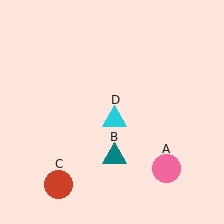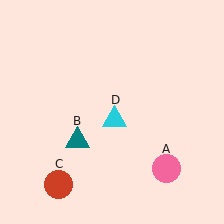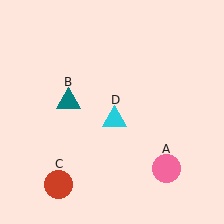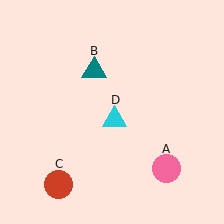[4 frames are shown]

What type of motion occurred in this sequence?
The teal triangle (object B) rotated clockwise around the center of the scene.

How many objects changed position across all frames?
1 object changed position: teal triangle (object B).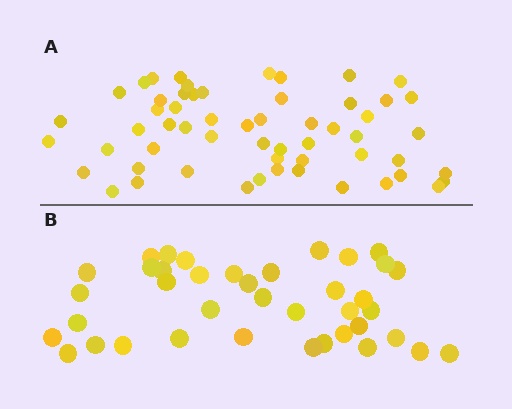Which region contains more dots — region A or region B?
Region A (the top region) has more dots.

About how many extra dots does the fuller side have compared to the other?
Region A has approximately 20 more dots than region B.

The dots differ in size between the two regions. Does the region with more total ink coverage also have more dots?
No. Region B has more total ink coverage because its dots are larger, but region A actually contains more individual dots. Total area can be misleading — the number of items is what matters here.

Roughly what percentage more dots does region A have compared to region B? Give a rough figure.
About 45% more.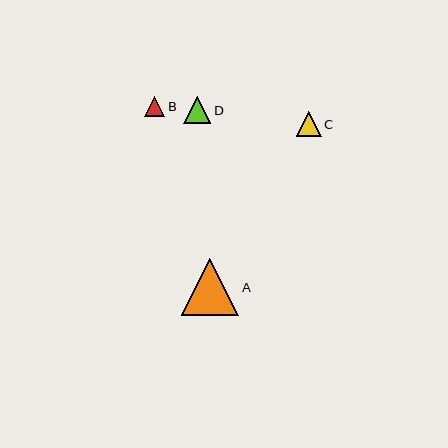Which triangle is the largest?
Triangle A is the largest with a size of approximately 57 pixels.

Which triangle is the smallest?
Triangle B is the smallest with a size of approximately 20 pixels.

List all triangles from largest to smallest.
From largest to smallest: A, D, C, B.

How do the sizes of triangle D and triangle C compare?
Triangle D and triangle C are approximately the same size.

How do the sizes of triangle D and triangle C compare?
Triangle D and triangle C are approximately the same size.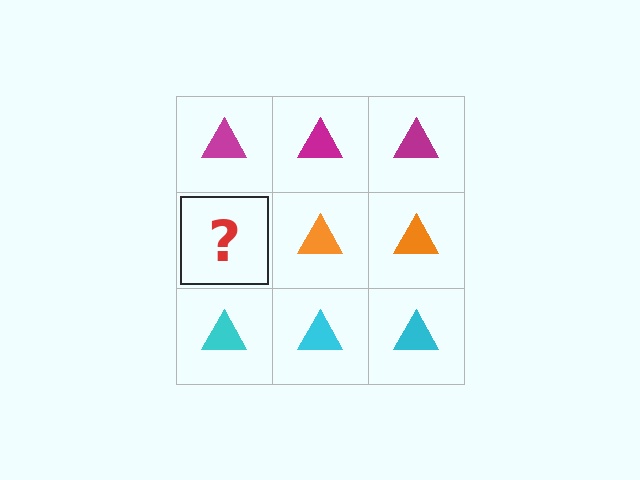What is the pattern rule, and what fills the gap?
The rule is that each row has a consistent color. The gap should be filled with an orange triangle.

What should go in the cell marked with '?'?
The missing cell should contain an orange triangle.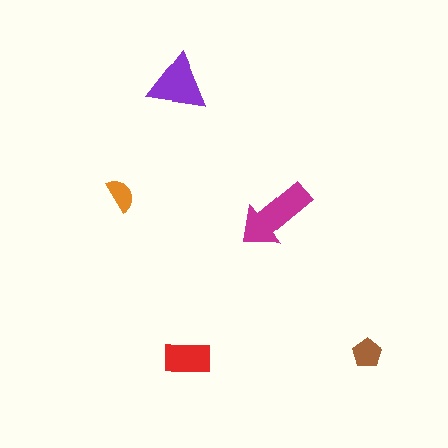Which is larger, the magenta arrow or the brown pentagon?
The magenta arrow.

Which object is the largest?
The magenta arrow.